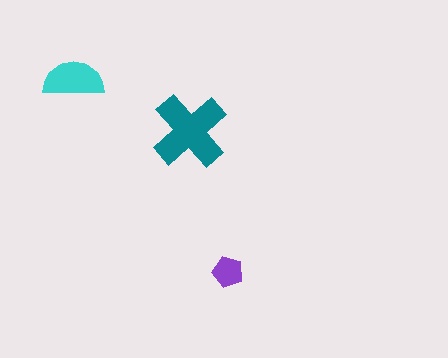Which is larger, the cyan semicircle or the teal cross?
The teal cross.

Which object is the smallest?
The purple pentagon.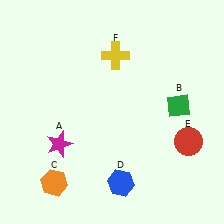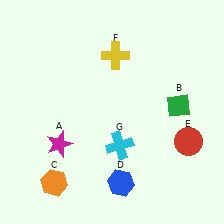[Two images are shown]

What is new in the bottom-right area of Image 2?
A cyan cross (G) was added in the bottom-right area of Image 2.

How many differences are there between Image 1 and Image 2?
There is 1 difference between the two images.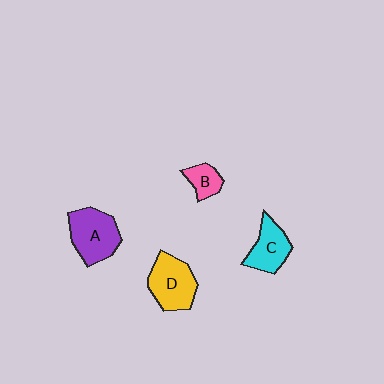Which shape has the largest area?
Shape A (purple).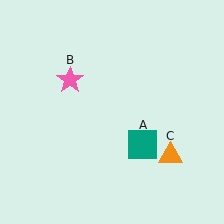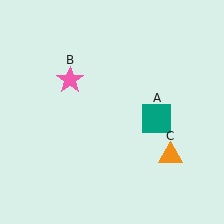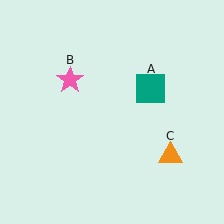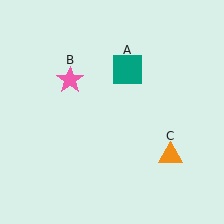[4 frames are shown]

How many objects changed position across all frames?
1 object changed position: teal square (object A).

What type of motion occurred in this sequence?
The teal square (object A) rotated counterclockwise around the center of the scene.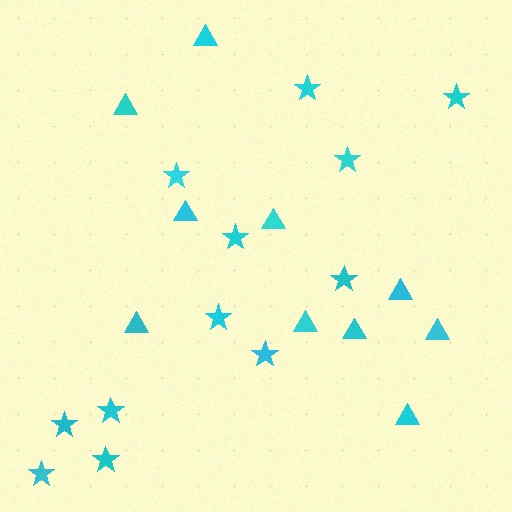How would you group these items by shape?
There are 2 groups: one group of triangles (10) and one group of stars (12).